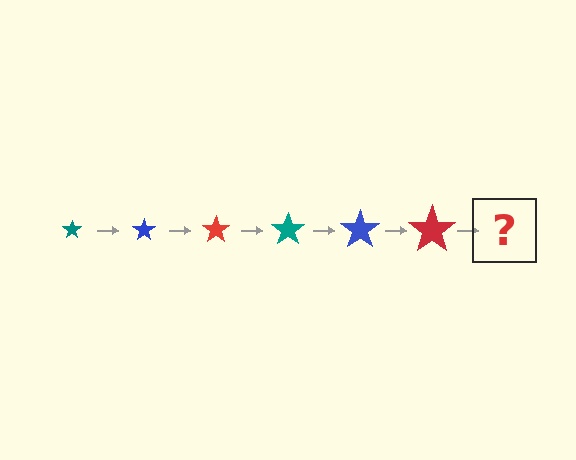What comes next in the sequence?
The next element should be a teal star, larger than the previous one.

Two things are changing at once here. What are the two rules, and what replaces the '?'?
The two rules are that the star grows larger each step and the color cycles through teal, blue, and red. The '?' should be a teal star, larger than the previous one.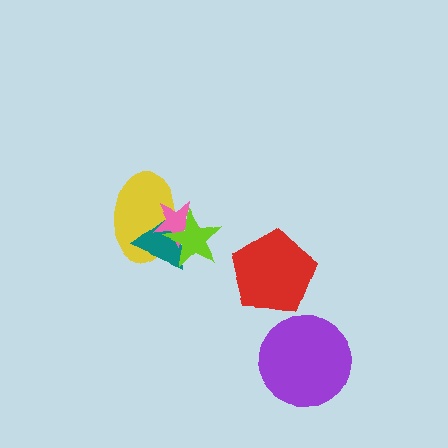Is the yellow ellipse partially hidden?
Yes, it is partially covered by another shape.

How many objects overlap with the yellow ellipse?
3 objects overlap with the yellow ellipse.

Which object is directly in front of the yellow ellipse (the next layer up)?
The teal triangle is directly in front of the yellow ellipse.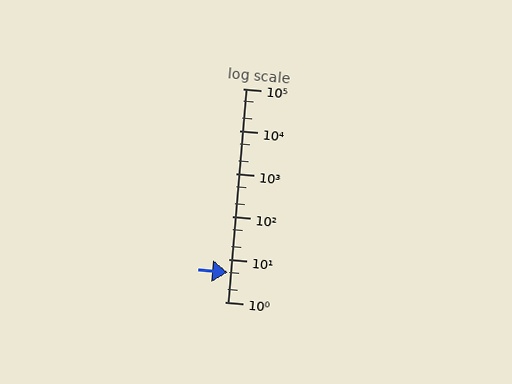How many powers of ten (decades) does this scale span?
The scale spans 5 decades, from 1 to 100000.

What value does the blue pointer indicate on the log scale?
The pointer indicates approximately 4.9.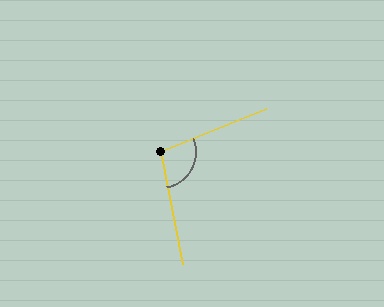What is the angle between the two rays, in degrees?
Approximately 101 degrees.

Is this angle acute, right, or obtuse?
It is obtuse.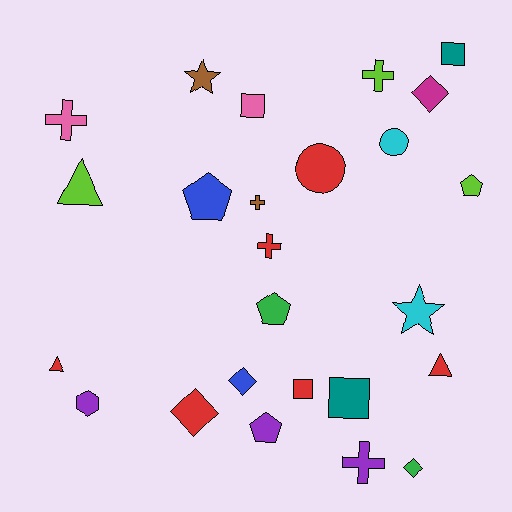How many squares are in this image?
There are 4 squares.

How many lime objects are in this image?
There are 3 lime objects.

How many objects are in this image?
There are 25 objects.